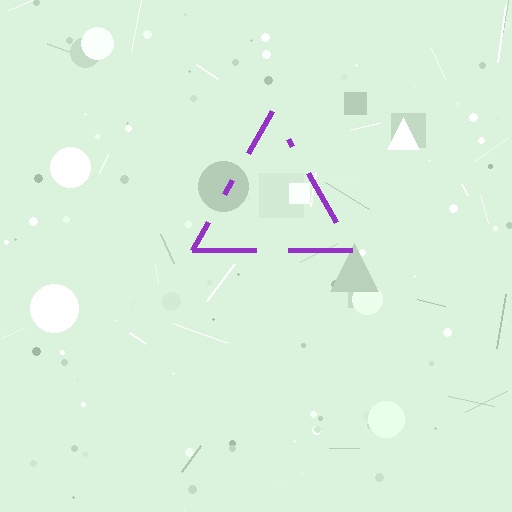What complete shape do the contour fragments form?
The contour fragments form a triangle.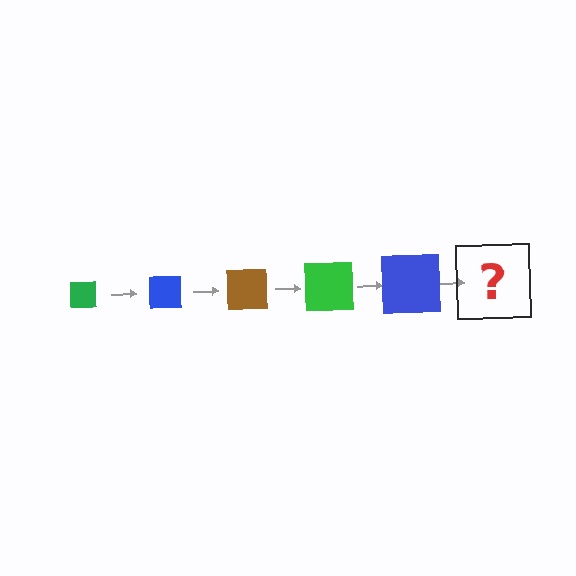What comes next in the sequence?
The next element should be a brown square, larger than the previous one.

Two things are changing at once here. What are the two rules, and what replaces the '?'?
The two rules are that the square grows larger each step and the color cycles through green, blue, and brown. The '?' should be a brown square, larger than the previous one.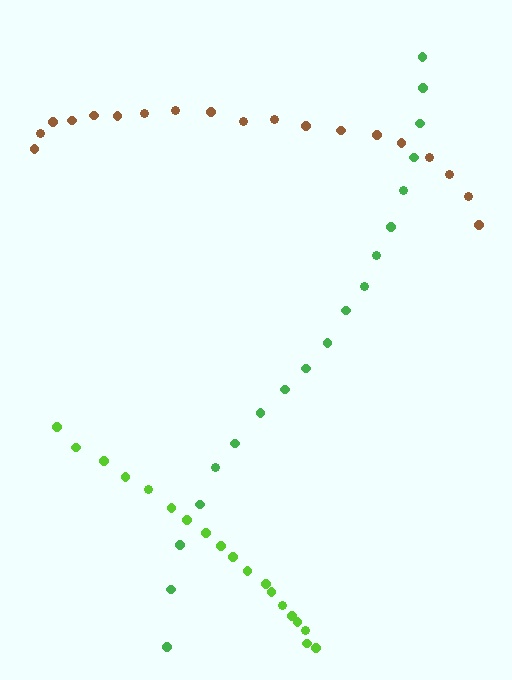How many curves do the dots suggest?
There are 3 distinct paths.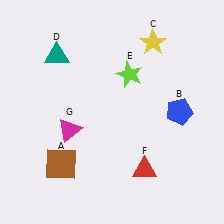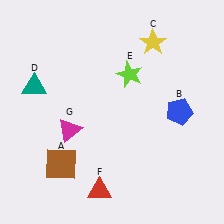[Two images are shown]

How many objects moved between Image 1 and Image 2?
2 objects moved between the two images.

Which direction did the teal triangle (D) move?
The teal triangle (D) moved down.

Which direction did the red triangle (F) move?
The red triangle (F) moved left.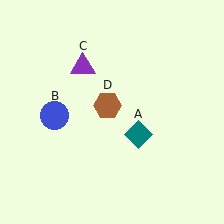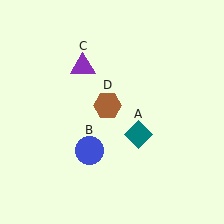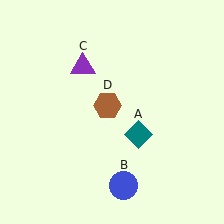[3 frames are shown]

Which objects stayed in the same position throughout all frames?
Teal diamond (object A) and purple triangle (object C) and brown hexagon (object D) remained stationary.